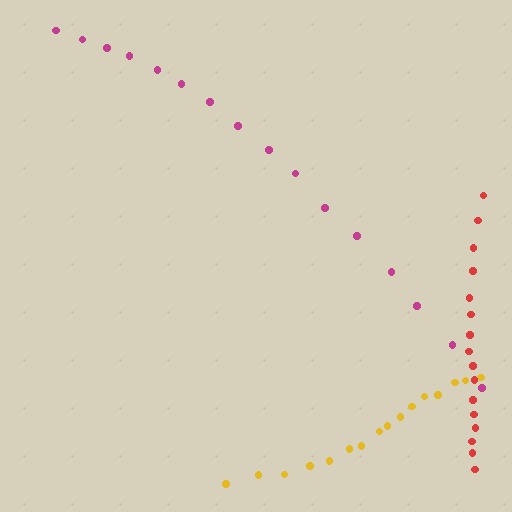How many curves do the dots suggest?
There are 3 distinct paths.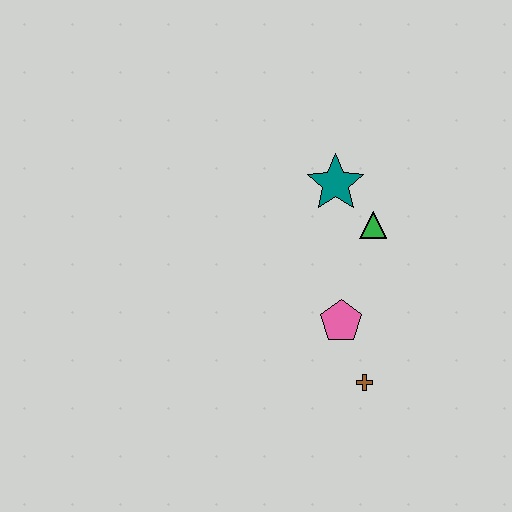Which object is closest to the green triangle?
The teal star is closest to the green triangle.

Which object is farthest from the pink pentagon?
The teal star is farthest from the pink pentagon.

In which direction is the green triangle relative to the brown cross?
The green triangle is above the brown cross.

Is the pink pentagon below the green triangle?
Yes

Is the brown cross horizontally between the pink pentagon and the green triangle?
Yes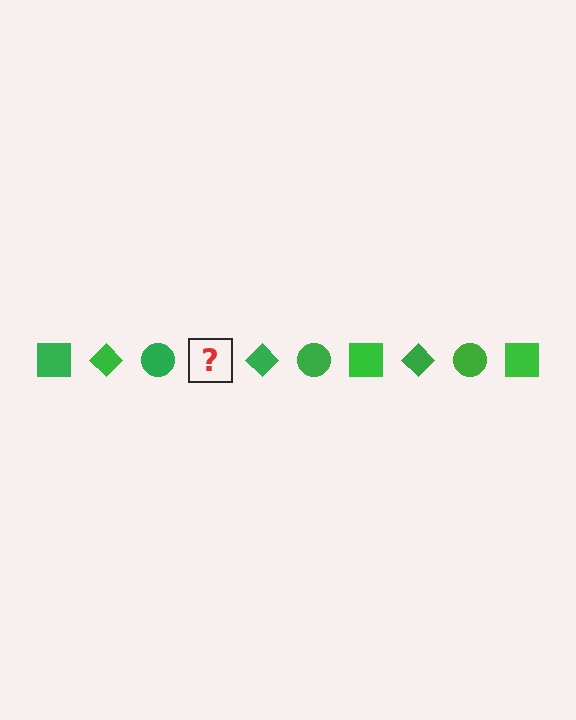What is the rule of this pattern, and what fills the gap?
The rule is that the pattern cycles through square, diamond, circle shapes in green. The gap should be filled with a green square.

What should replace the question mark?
The question mark should be replaced with a green square.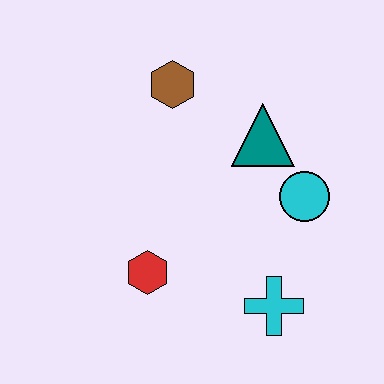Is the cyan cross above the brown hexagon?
No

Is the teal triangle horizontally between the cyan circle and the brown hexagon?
Yes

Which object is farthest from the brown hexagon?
The cyan cross is farthest from the brown hexagon.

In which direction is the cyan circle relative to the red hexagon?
The cyan circle is to the right of the red hexagon.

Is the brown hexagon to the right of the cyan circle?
No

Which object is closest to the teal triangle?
The cyan circle is closest to the teal triangle.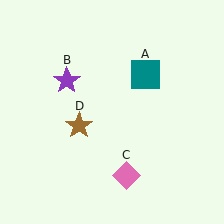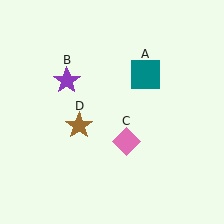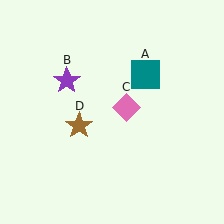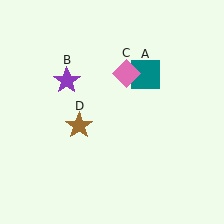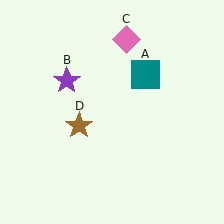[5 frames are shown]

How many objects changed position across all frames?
1 object changed position: pink diamond (object C).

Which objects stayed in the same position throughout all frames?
Teal square (object A) and purple star (object B) and brown star (object D) remained stationary.